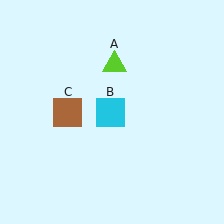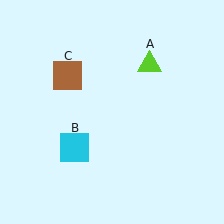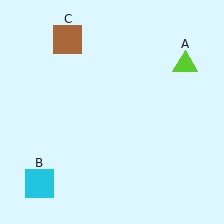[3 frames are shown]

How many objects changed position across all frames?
3 objects changed position: lime triangle (object A), cyan square (object B), brown square (object C).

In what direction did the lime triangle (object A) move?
The lime triangle (object A) moved right.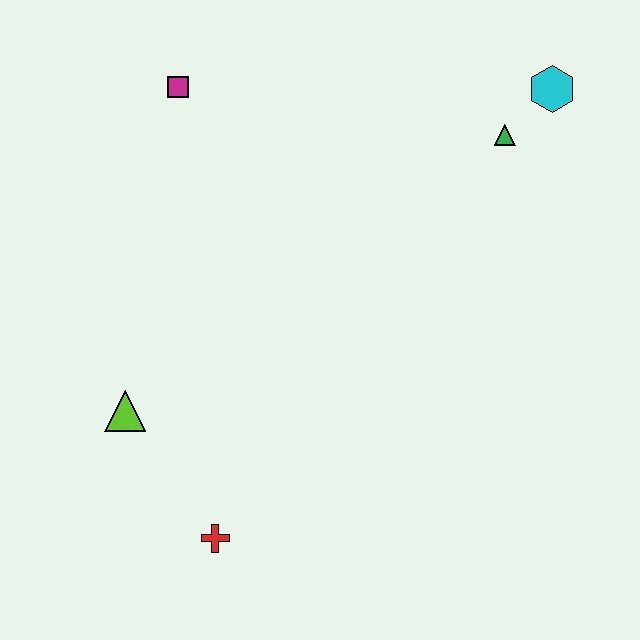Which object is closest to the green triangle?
The cyan hexagon is closest to the green triangle.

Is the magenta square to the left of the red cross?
Yes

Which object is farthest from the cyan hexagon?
The red cross is farthest from the cyan hexagon.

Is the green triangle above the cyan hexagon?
No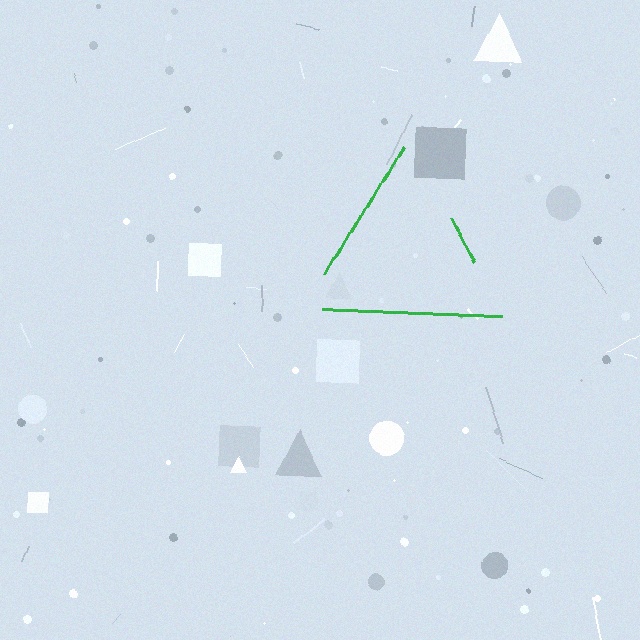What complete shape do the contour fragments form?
The contour fragments form a triangle.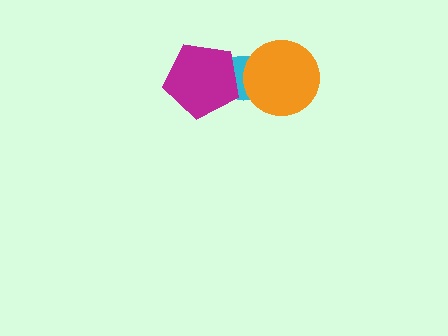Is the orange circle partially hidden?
No, no other shape covers it.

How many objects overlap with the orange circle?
1 object overlaps with the orange circle.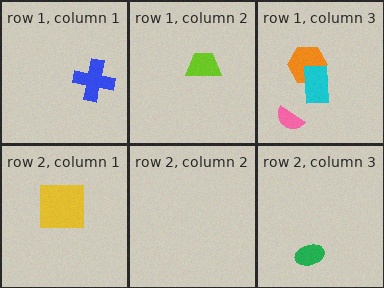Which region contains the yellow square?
The row 2, column 1 region.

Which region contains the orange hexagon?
The row 1, column 3 region.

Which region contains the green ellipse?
The row 2, column 3 region.